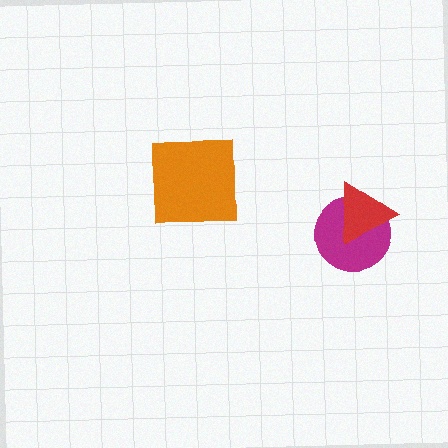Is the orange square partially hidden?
No, no other shape covers it.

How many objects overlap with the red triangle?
1 object overlaps with the red triangle.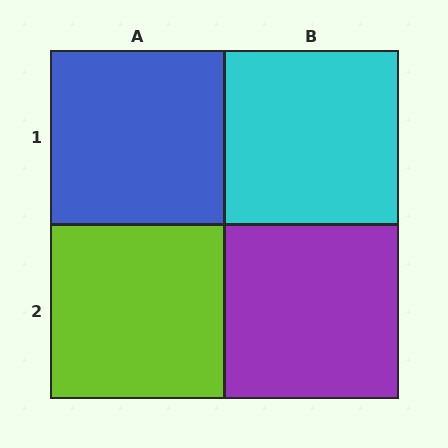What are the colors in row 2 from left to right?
Lime, purple.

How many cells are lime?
1 cell is lime.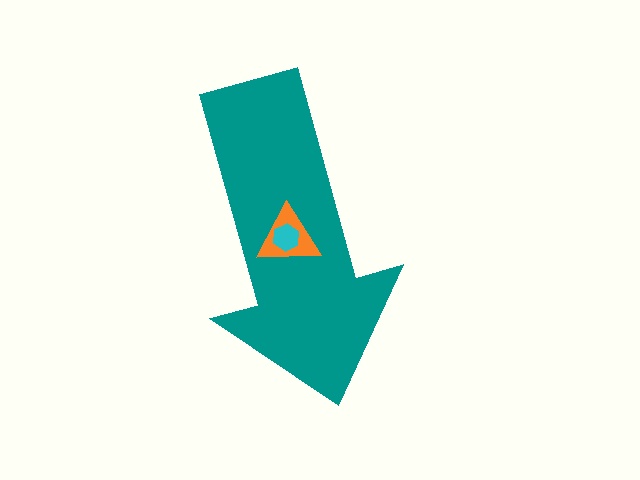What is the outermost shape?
The teal arrow.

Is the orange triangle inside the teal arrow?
Yes.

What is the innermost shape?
The cyan hexagon.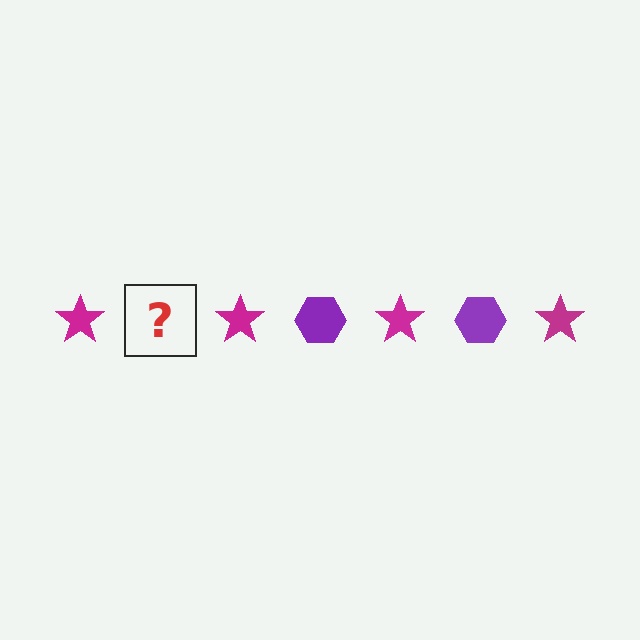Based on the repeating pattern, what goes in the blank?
The blank should be a purple hexagon.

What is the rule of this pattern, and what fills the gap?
The rule is that the pattern alternates between magenta star and purple hexagon. The gap should be filled with a purple hexagon.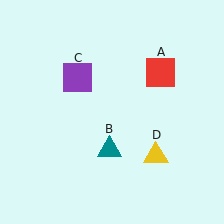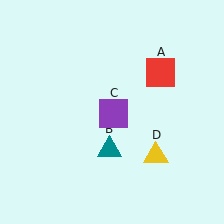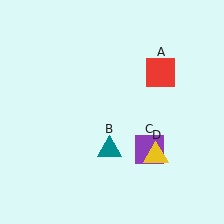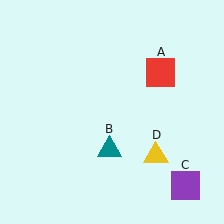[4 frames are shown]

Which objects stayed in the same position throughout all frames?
Red square (object A) and teal triangle (object B) and yellow triangle (object D) remained stationary.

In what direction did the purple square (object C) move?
The purple square (object C) moved down and to the right.